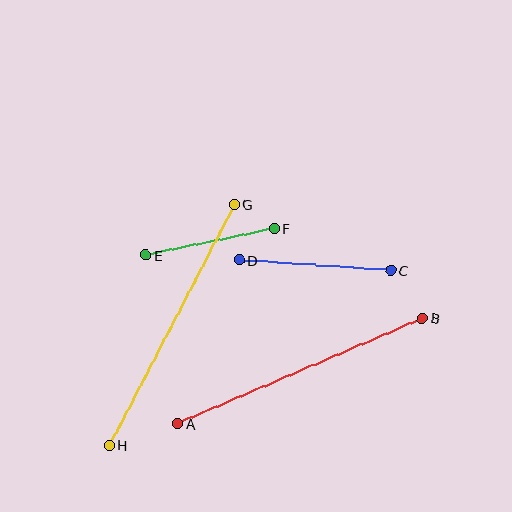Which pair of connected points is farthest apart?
Points G and H are farthest apart.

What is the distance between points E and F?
The distance is approximately 132 pixels.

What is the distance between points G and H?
The distance is approximately 271 pixels.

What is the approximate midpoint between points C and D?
The midpoint is at approximately (315, 265) pixels.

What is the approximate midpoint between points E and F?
The midpoint is at approximately (210, 242) pixels.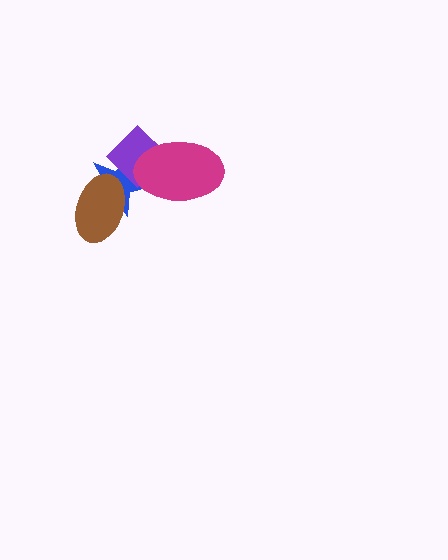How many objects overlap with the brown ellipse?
1 object overlaps with the brown ellipse.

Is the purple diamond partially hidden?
Yes, it is partially covered by another shape.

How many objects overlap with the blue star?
3 objects overlap with the blue star.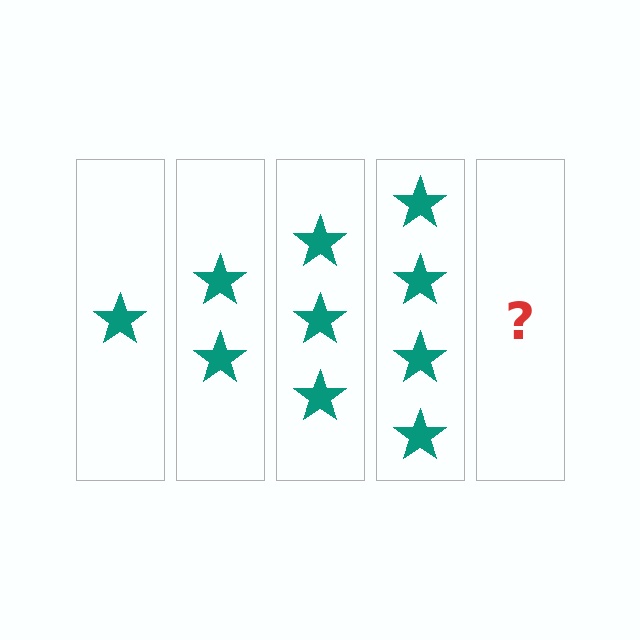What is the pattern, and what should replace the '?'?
The pattern is that each step adds one more star. The '?' should be 5 stars.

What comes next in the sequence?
The next element should be 5 stars.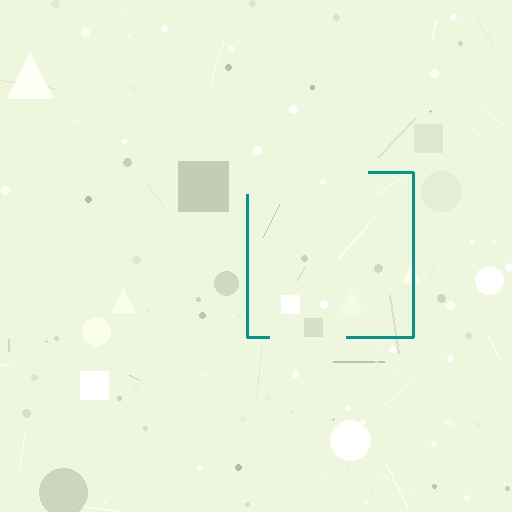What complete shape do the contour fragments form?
The contour fragments form a square.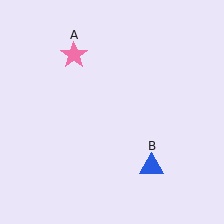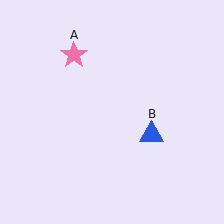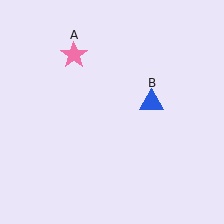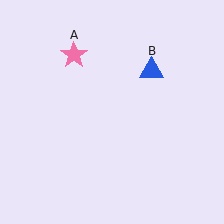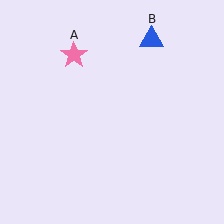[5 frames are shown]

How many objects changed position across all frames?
1 object changed position: blue triangle (object B).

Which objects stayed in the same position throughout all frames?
Pink star (object A) remained stationary.